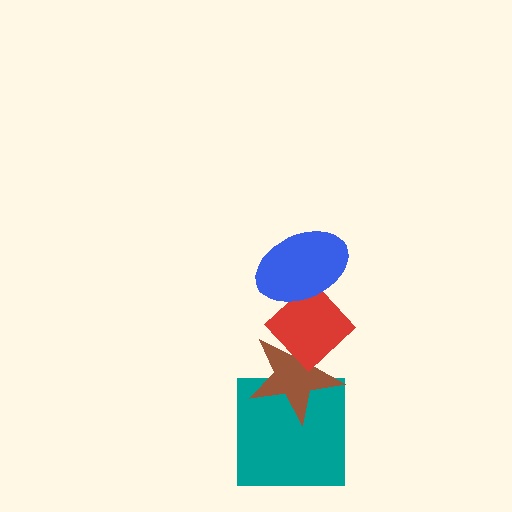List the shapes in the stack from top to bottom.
From top to bottom: the blue ellipse, the red diamond, the brown star, the teal square.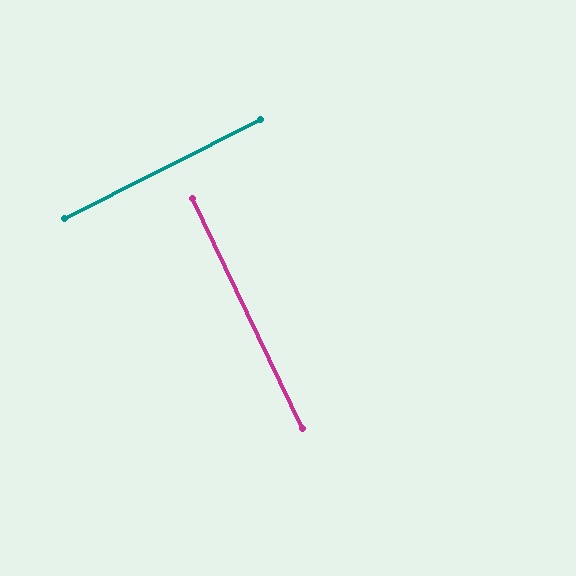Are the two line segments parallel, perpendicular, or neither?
Perpendicular — they meet at approximately 89°.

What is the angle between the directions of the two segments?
Approximately 89 degrees.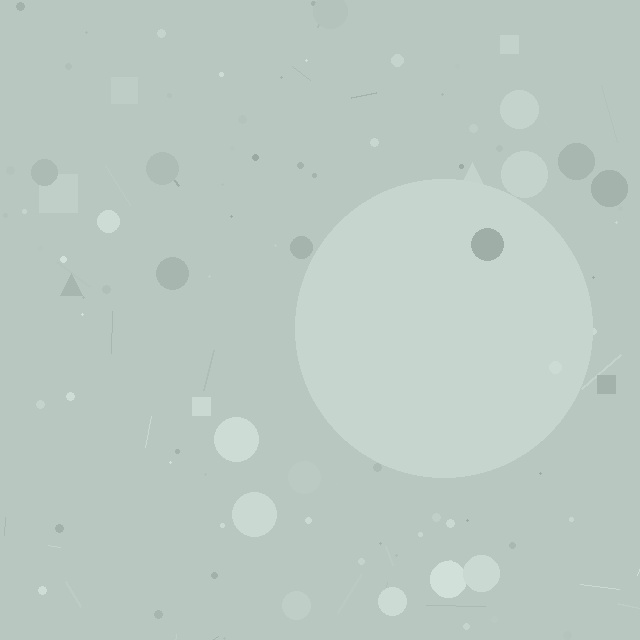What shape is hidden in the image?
A circle is hidden in the image.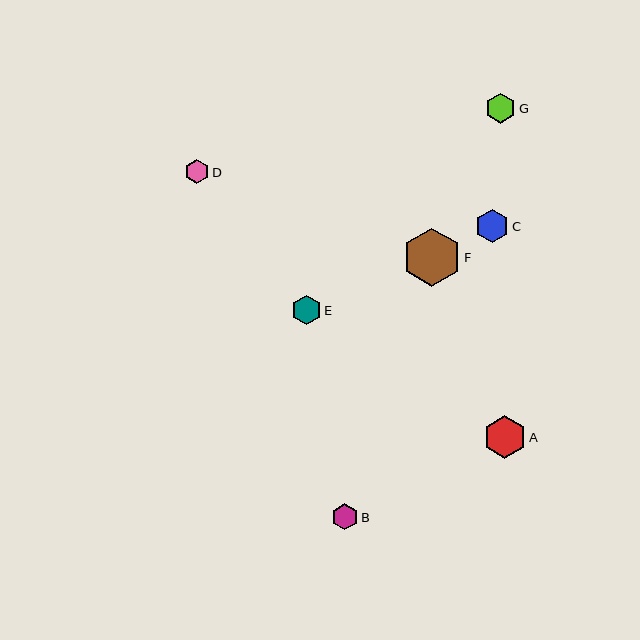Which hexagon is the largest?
Hexagon F is the largest with a size of approximately 58 pixels.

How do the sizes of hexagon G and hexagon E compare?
Hexagon G and hexagon E are approximately the same size.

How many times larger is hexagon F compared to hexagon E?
Hexagon F is approximately 2.0 times the size of hexagon E.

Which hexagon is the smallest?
Hexagon D is the smallest with a size of approximately 24 pixels.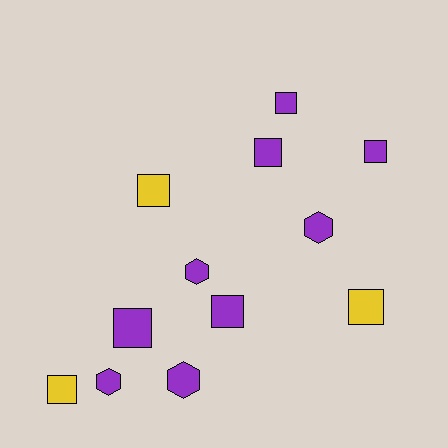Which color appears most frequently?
Purple, with 9 objects.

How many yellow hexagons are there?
There are no yellow hexagons.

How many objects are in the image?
There are 12 objects.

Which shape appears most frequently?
Square, with 8 objects.